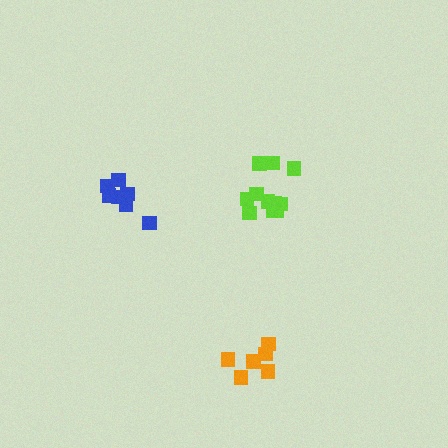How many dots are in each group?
Group 1: 11 dots, Group 2: 7 dots, Group 3: 6 dots (24 total).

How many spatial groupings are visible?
There are 3 spatial groupings.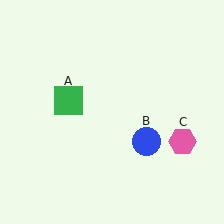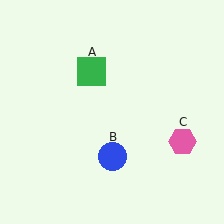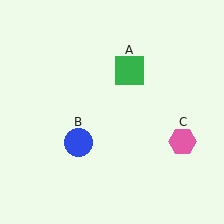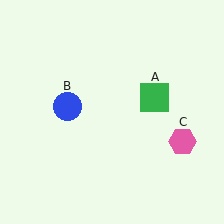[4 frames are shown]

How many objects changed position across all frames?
2 objects changed position: green square (object A), blue circle (object B).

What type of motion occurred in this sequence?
The green square (object A), blue circle (object B) rotated clockwise around the center of the scene.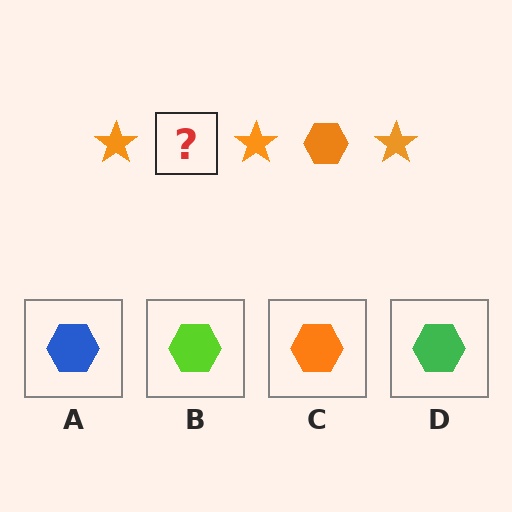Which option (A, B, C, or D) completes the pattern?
C.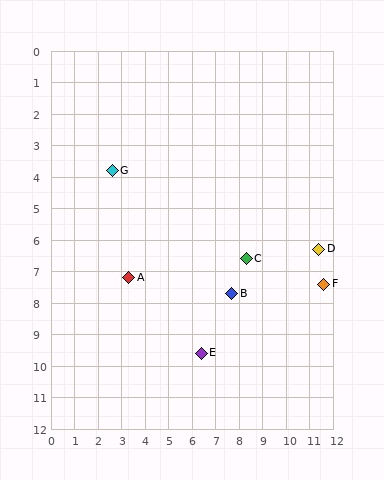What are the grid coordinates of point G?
Point G is at approximately (2.6, 3.8).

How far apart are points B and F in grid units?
Points B and F are about 3.9 grid units apart.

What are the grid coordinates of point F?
Point F is at approximately (11.6, 7.4).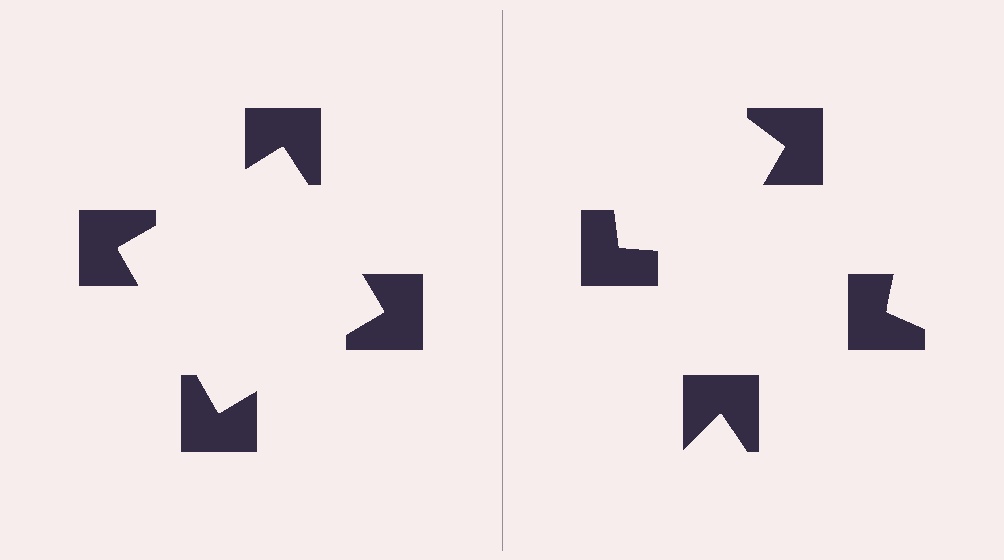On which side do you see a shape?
An illusory square appears on the left side. On the right side the wedge cuts are rotated, so no coherent shape forms.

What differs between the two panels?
The notched squares are positioned identically on both sides; only the wedge orientations differ. On the left they align to a square; on the right they are misaligned.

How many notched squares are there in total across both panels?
8 — 4 on each side.